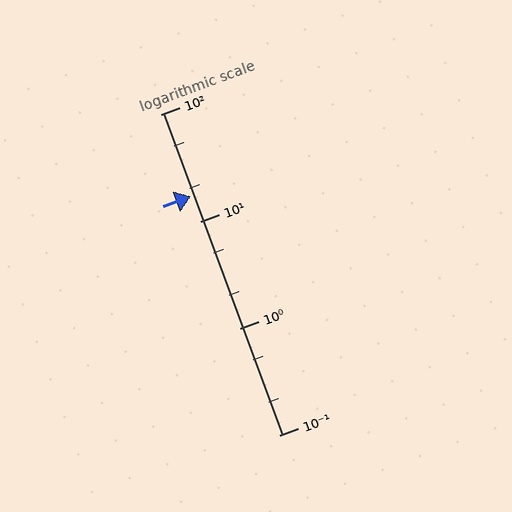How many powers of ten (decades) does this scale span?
The scale spans 3 decades, from 0.1 to 100.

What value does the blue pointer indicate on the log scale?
The pointer indicates approximately 17.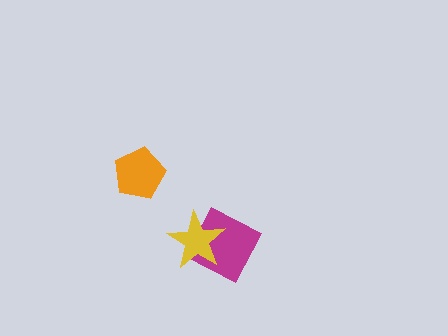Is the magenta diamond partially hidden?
Yes, it is partially covered by another shape.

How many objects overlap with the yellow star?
1 object overlaps with the yellow star.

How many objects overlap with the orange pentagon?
0 objects overlap with the orange pentagon.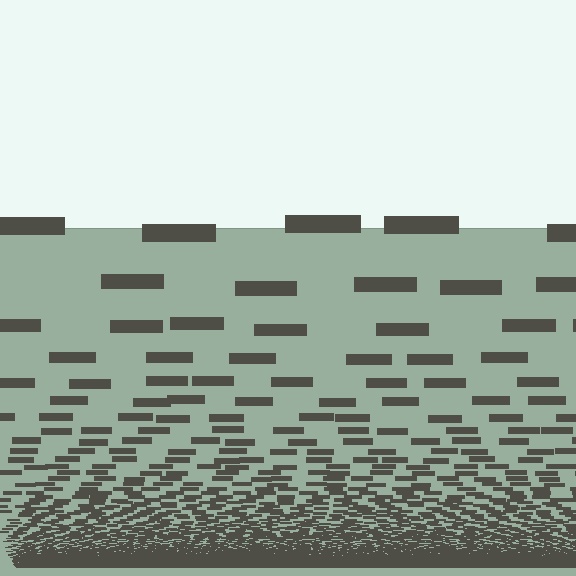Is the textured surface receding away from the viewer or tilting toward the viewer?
The surface appears to tilt toward the viewer. Texture elements get larger and sparser toward the top.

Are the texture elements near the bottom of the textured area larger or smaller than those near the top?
Smaller. The gradient is inverted — elements near the bottom are smaller and denser.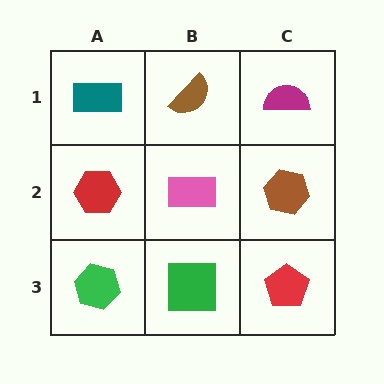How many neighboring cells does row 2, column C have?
3.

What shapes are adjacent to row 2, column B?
A brown semicircle (row 1, column B), a green square (row 3, column B), a red hexagon (row 2, column A), a brown hexagon (row 2, column C).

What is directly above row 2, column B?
A brown semicircle.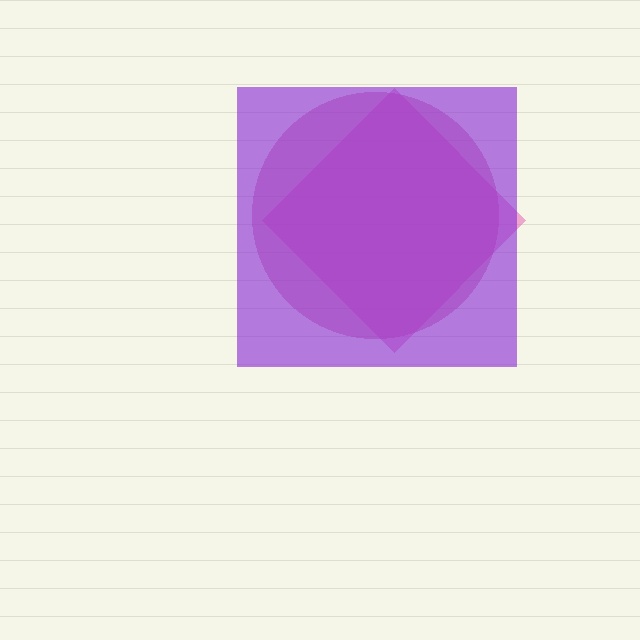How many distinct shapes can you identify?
There are 3 distinct shapes: a pink diamond, a magenta circle, a purple square.